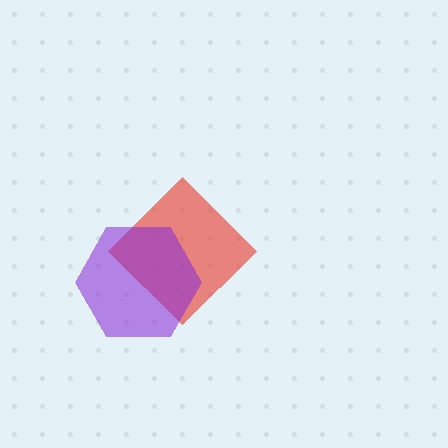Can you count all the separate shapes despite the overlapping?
Yes, there are 2 separate shapes.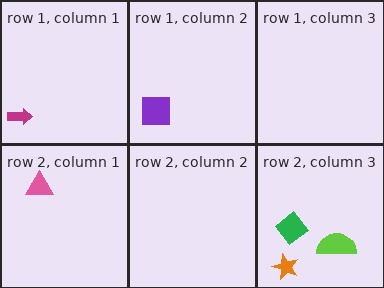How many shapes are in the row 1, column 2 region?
1.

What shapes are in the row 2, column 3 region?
The green diamond, the lime semicircle, the orange star.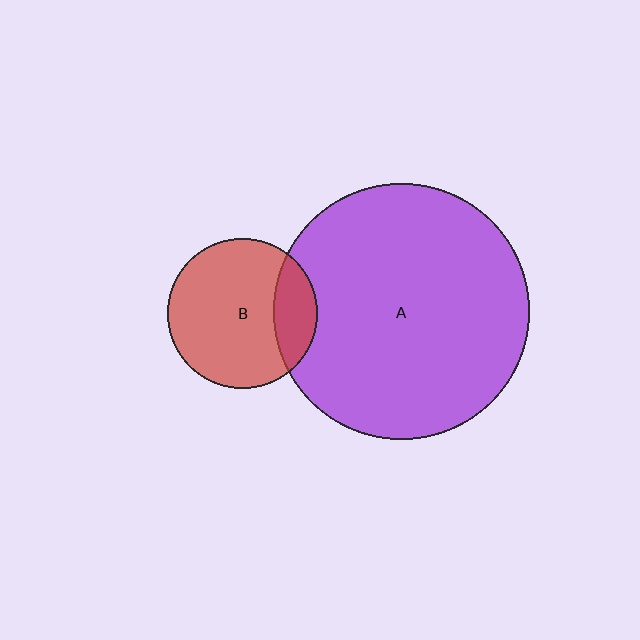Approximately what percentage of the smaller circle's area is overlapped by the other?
Approximately 20%.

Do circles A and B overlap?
Yes.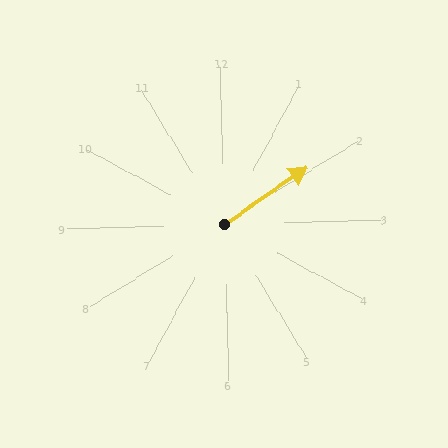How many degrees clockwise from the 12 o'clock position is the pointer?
Approximately 57 degrees.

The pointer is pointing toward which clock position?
Roughly 2 o'clock.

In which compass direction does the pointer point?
Northeast.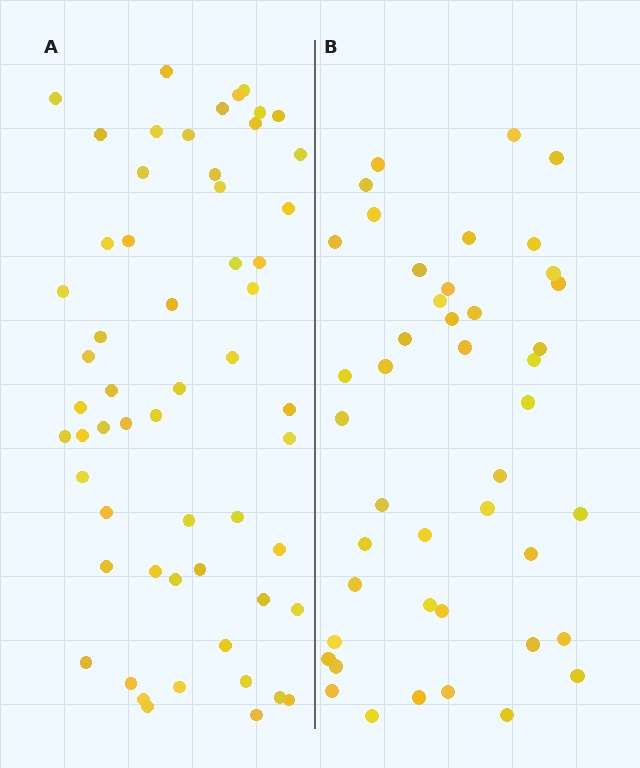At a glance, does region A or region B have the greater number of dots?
Region A (the left region) has more dots.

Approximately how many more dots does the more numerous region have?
Region A has approximately 15 more dots than region B.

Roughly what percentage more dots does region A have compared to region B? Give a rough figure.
About 30% more.